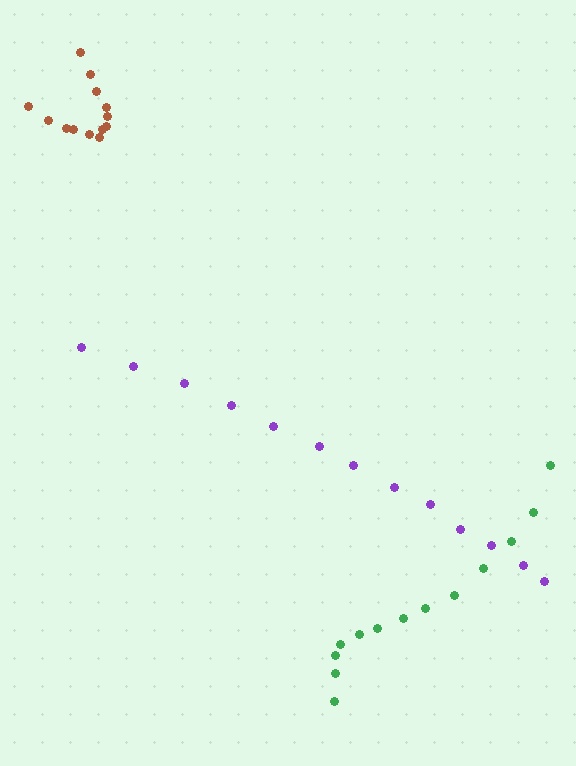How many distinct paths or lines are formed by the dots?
There are 3 distinct paths.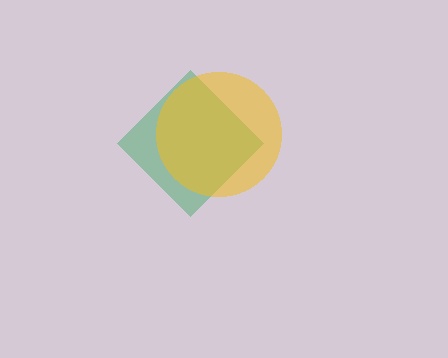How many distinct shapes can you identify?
There are 2 distinct shapes: a green diamond, a yellow circle.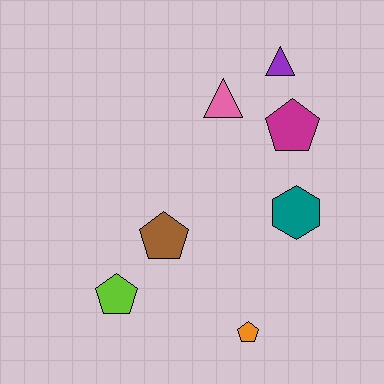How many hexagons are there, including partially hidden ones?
There is 1 hexagon.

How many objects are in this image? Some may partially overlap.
There are 7 objects.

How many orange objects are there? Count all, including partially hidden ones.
There is 1 orange object.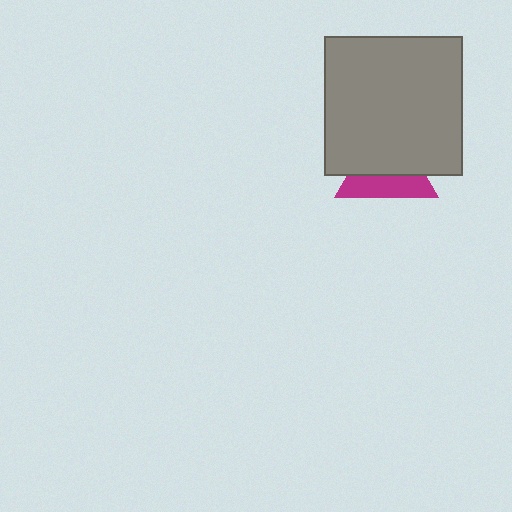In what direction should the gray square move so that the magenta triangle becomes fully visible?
The gray square should move up. That is the shortest direction to clear the overlap and leave the magenta triangle fully visible.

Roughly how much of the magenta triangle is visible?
A small part of it is visible (roughly 43%).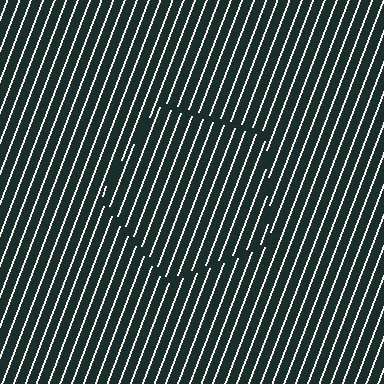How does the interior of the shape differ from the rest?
The interior of the shape contains the same grating, shifted by half a period — the contour is defined by the phase discontinuity where line-ends from the inner and outer gratings abut.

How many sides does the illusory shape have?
5 sides — the line-ends trace a pentagon.